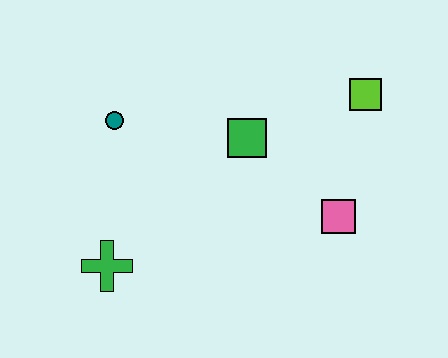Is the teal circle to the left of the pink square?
Yes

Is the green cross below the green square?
Yes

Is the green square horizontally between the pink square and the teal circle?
Yes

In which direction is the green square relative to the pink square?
The green square is to the left of the pink square.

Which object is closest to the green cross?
The teal circle is closest to the green cross.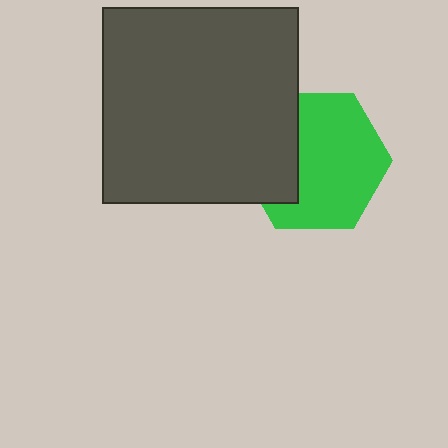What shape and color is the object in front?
The object in front is a dark gray square.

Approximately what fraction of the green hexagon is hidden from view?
Roughly 32% of the green hexagon is hidden behind the dark gray square.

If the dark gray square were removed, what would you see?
You would see the complete green hexagon.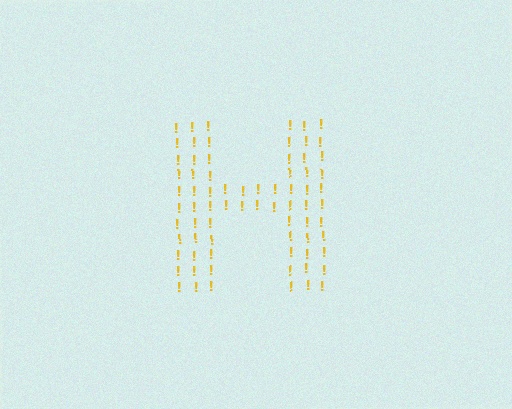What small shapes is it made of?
It is made of small exclamation marks.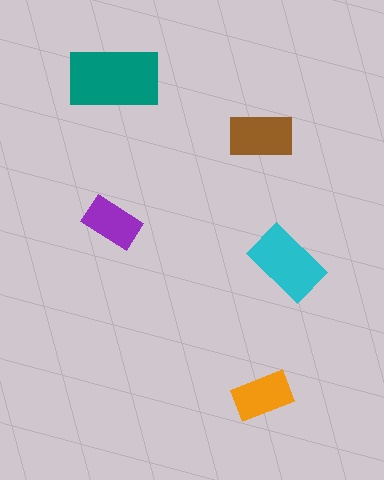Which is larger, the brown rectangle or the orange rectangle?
The brown one.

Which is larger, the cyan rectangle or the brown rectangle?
The cyan one.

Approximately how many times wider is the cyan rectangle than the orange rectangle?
About 1.5 times wider.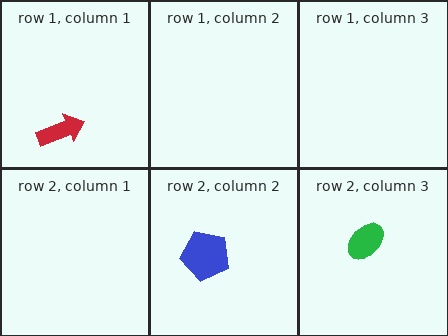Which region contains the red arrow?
The row 1, column 1 region.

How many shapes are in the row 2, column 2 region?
1.